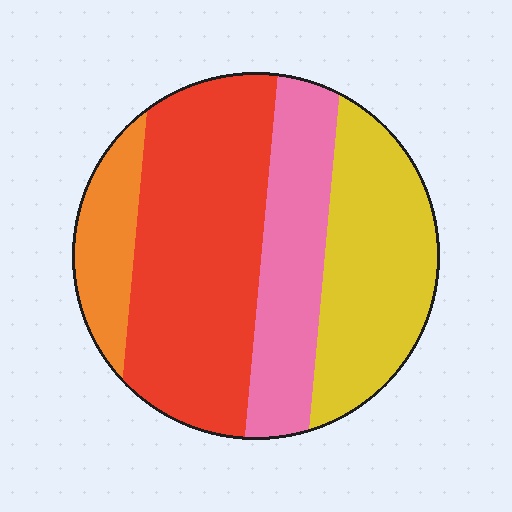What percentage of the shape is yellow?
Yellow covers 27% of the shape.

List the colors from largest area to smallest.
From largest to smallest: red, yellow, pink, orange.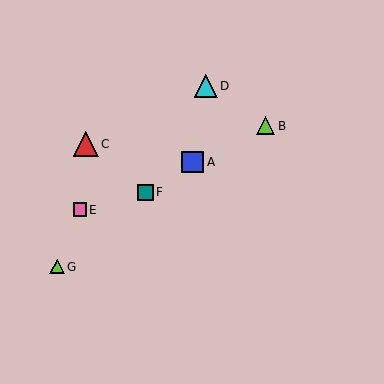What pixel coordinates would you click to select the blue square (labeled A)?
Click at (193, 162) to select the blue square A.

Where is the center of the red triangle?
The center of the red triangle is at (86, 144).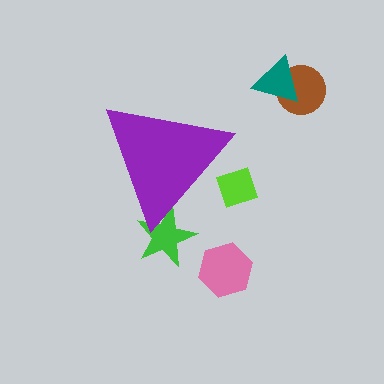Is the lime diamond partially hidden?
Yes, the lime diamond is partially hidden behind the purple triangle.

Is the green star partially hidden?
Yes, the green star is partially hidden behind the purple triangle.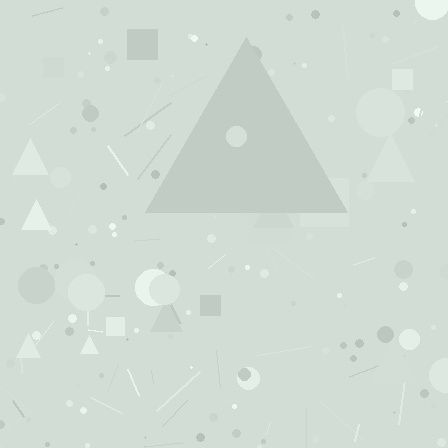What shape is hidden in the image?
A triangle is hidden in the image.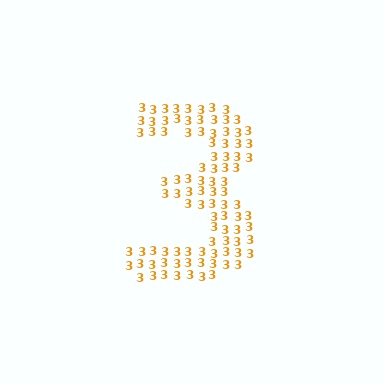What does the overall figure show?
The overall figure shows the digit 3.